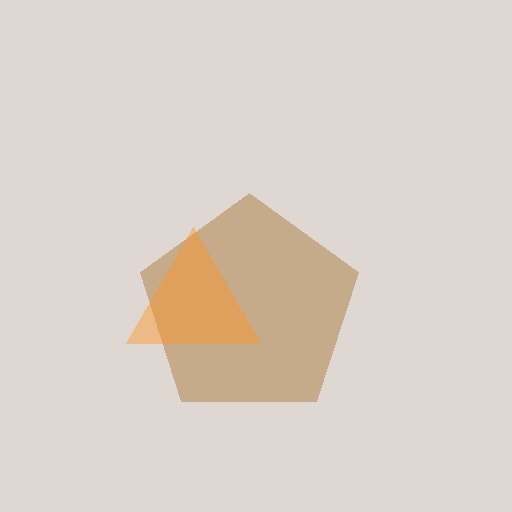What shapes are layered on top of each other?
The layered shapes are: a brown pentagon, an orange triangle.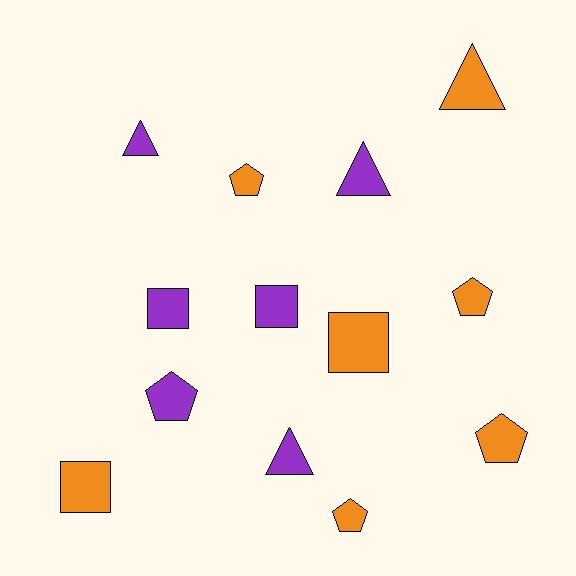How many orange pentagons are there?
There are 4 orange pentagons.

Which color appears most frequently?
Orange, with 7 objects.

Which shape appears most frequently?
Pentagon, with 5 objects.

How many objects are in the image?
There are 13 objects.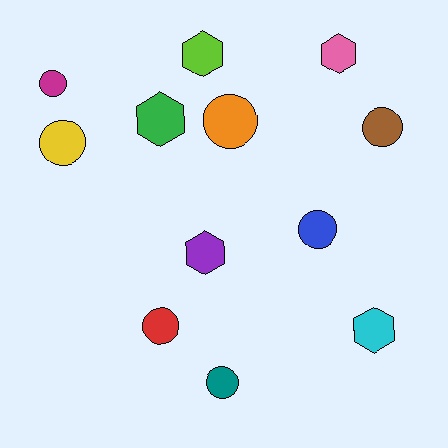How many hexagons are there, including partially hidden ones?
There are 5 hexagons.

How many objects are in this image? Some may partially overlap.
There are 12 objects.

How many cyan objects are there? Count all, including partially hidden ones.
There is 1 cyan object.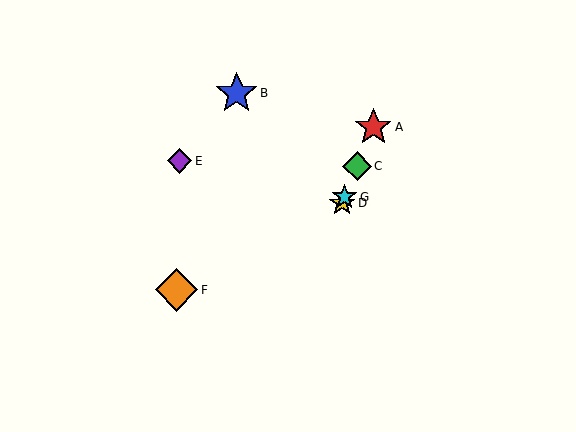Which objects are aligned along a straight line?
Objects A, C, D, G are aligned along a straight line.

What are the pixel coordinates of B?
Object B is at (237, 93).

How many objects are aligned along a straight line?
4 objects (A, C, D, G) are aligned along a straight line.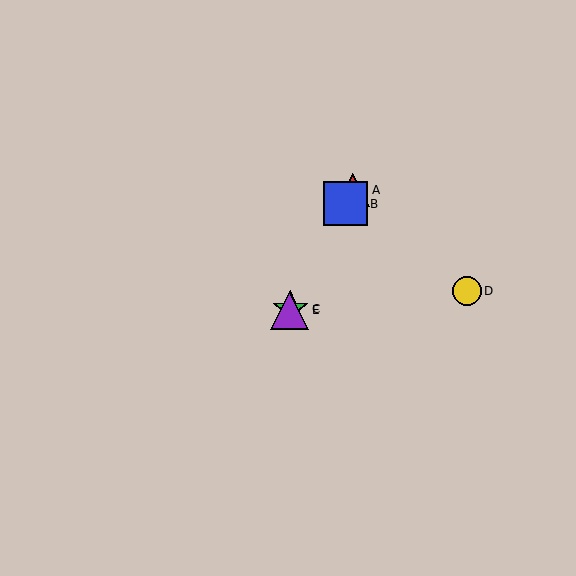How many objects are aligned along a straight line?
4 objects (A, B, C, E) are aligned along a straight line.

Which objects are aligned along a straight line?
Objects A, B, C, E are aligned along a straight line.